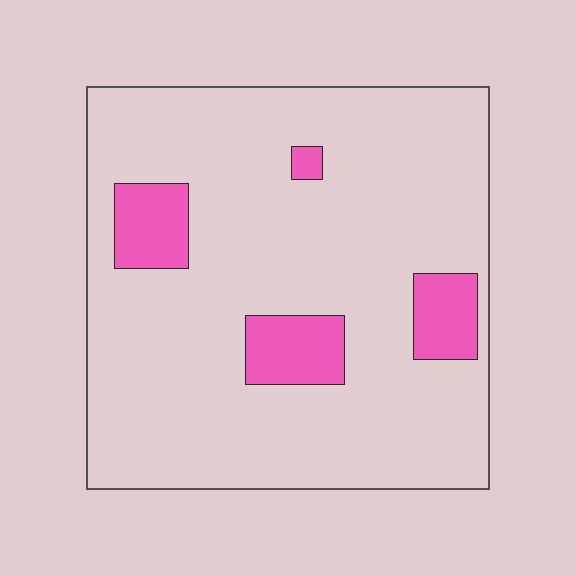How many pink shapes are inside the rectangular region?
4.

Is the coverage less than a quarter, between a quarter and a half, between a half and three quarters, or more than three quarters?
Less than a quarter.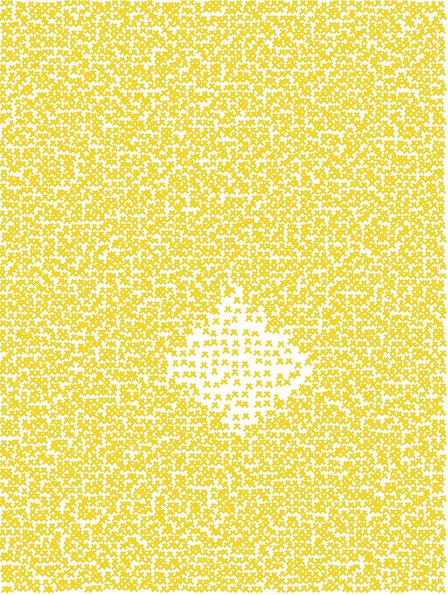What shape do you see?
I see a diamond.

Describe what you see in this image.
The image contains small yellow elements arranged at two different densities. A diamond-shaped region is visible where the elements are less densely packed than the surrounding area.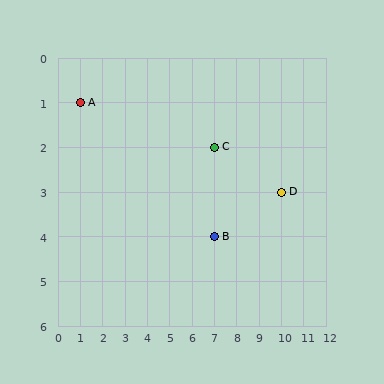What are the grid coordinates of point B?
Point B is at grid coordinates (7, 4).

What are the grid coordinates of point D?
Point D is at grid coordinates (10, 3).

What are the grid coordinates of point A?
Point A is at grid coordinates (1, 1).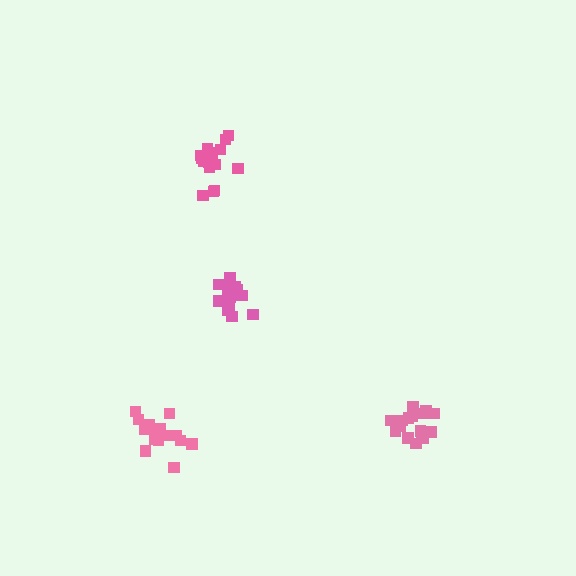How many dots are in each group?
Group 1: 16 dots, Group 2: 17 dots, Group 3: 14 dots, Group 4: 17 dots (64 total).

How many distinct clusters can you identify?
There are 4 distinct clusters.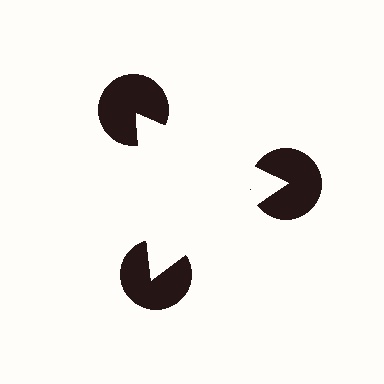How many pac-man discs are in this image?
There are 3 — one at each vertex of the illusory triangle.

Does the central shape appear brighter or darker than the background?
It typically appears slightly brighter than the background, even though no actual brightness change is drawn.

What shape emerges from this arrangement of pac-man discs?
An illusory triangle — its edges are inferred from the aligned wedge cuts in the pac-man discs, not physically drawn.